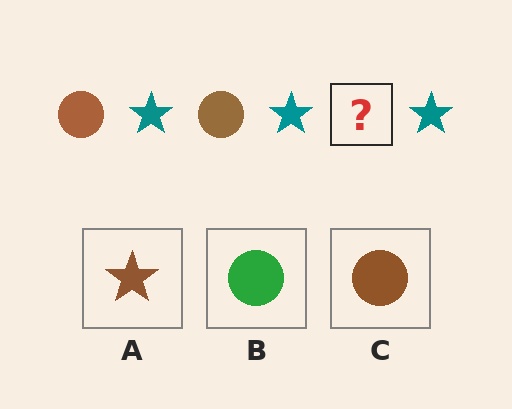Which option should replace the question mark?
Option C.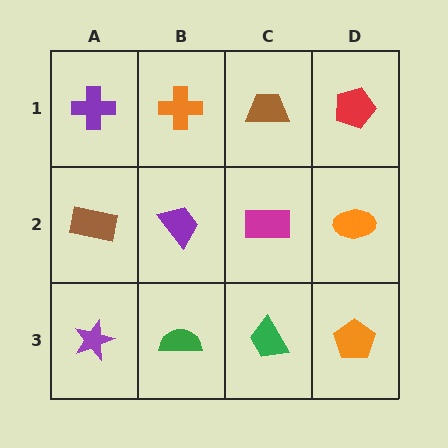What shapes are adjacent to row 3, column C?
A magenta rectangle (row 2, column C), a green semicircle (row 3, column B), an orange pentagon (row 3, column D).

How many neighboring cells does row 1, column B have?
3.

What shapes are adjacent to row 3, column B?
A purple trapezoid (row 2, column B), a purple star (row 3, column A), a green trapezoid (row 3, column C).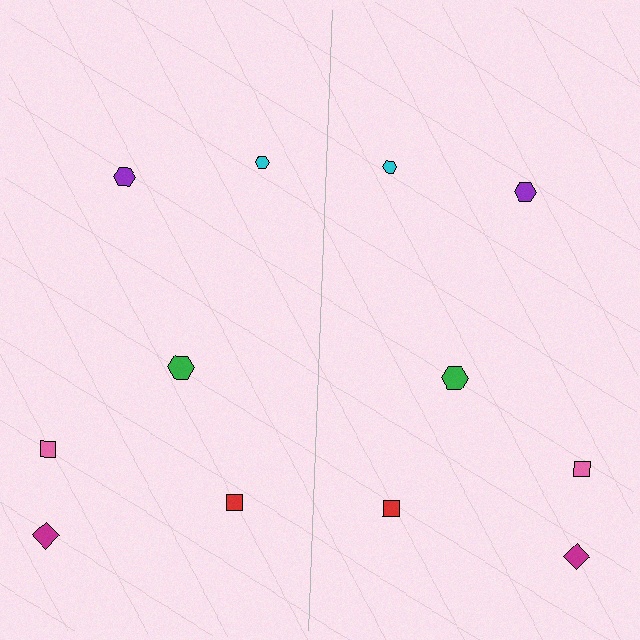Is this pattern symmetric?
Yes, this pattern has bilateral (reflection) symmetry.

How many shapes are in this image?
There are 12 shapes in this image.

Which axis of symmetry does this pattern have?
The pattern has a vertical axis of symmetry running through the center of the image.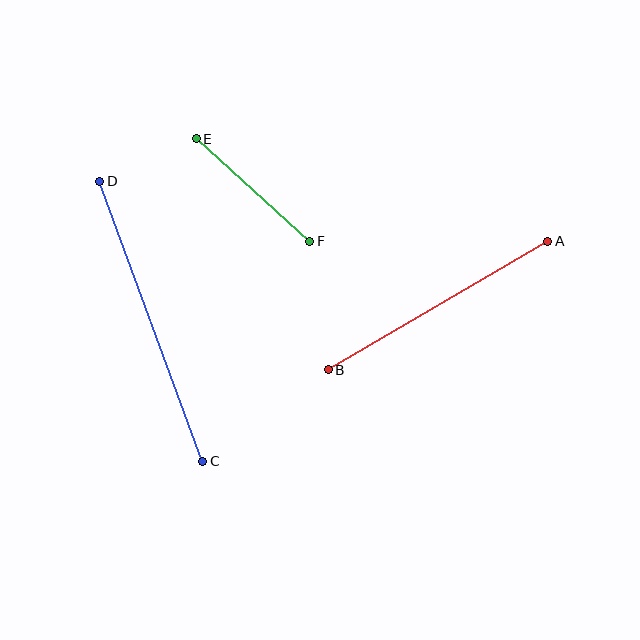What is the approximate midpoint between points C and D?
The midpoint is at approximately (151, 321) pixels.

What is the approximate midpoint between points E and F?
The midpoint is at approximately (253, 190) pixels.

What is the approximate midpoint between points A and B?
The midpoint is at approximately (438, 305) pixels.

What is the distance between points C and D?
The distance is approximately 298 pixels.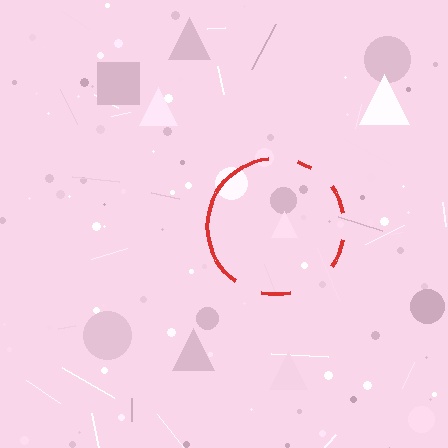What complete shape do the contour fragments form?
The contour fragments form a circle.